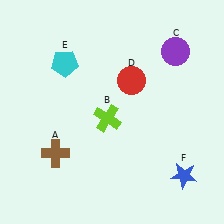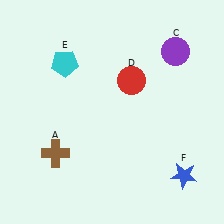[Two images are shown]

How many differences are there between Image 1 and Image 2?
There is 1 difference between the two images.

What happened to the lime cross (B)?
The lime cross (B) was removed in Image 2. It was in the bottom-left area of Image 1.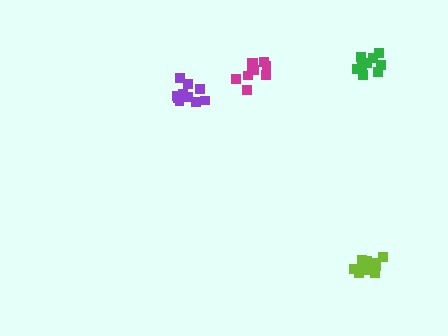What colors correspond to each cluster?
The clusters are colored: green, lime, purple, magenta.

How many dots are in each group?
Group 1: 9 dots, Group 2: 10 dots, Group 3: 10 dots, Group 4: 10 dots (39 total).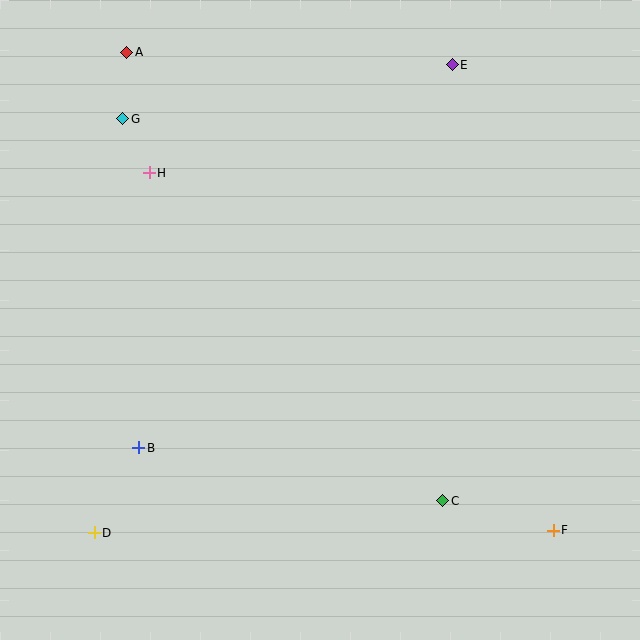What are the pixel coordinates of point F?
Point F is at (553, 530).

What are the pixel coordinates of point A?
Point A is at (127, 52).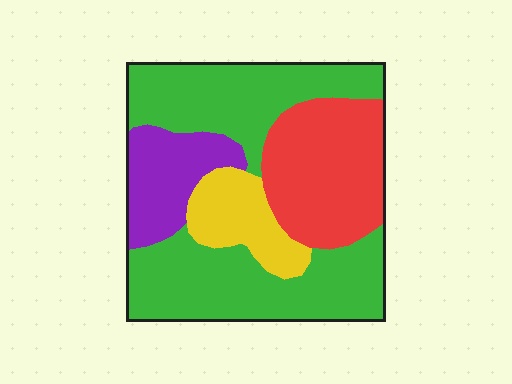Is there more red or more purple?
Red.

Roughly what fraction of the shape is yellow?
Yellow covers roughly 10% of the shape.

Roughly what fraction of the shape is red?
Red takes up about one quarter (1/4) of the shape.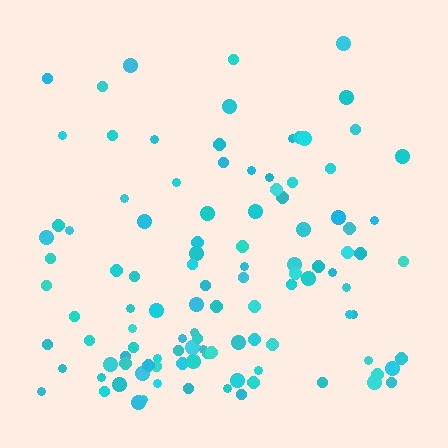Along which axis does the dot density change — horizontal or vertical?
Vertical.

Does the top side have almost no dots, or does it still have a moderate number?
Still a moderate number, just noticeably fewer than the bottom.